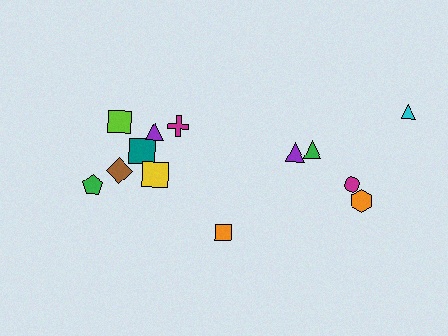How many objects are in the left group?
There are 8 objects.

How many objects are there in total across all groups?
There are 13 objects.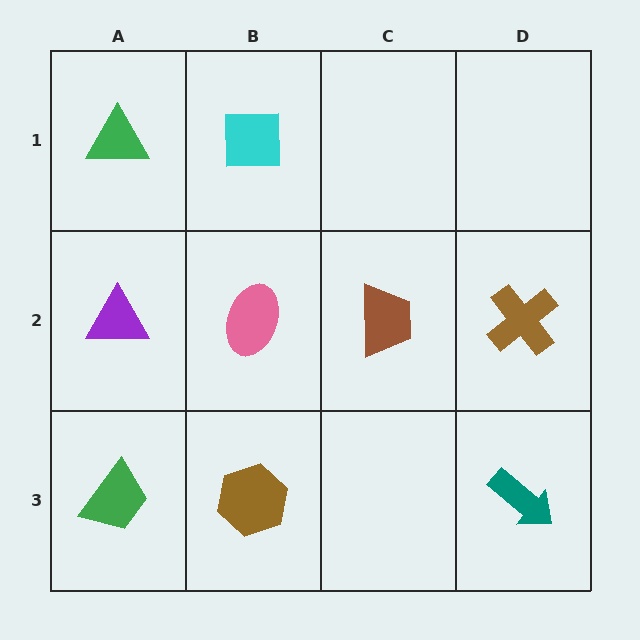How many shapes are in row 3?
3 shapes.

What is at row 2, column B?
A pink ellipse.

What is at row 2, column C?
A brown trapezoid.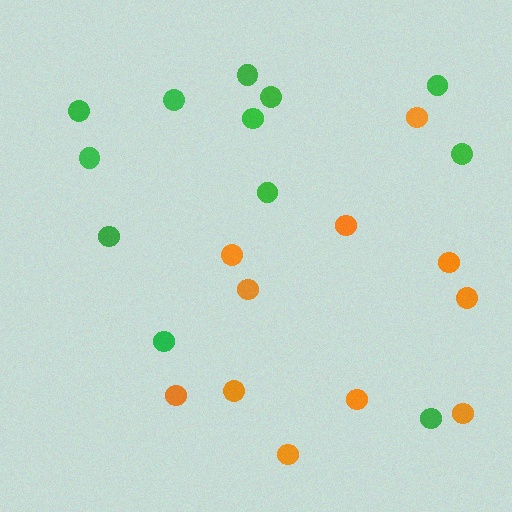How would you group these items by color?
There are 2 groups: one group of orange circles (11) and one group of green circles (12).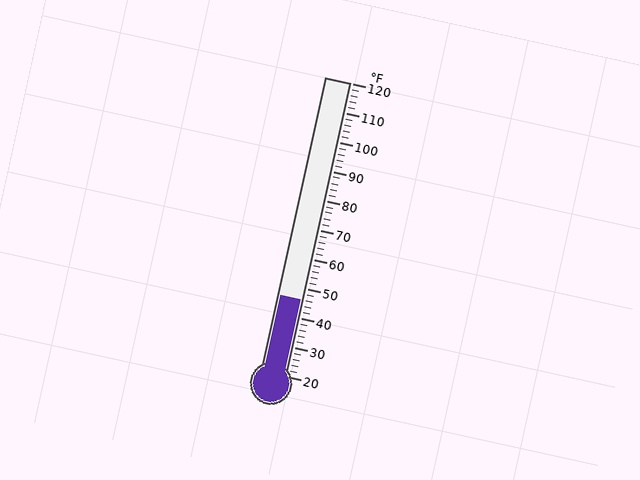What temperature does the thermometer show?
The thermometer shows approximately 46°F.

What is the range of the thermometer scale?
The thermometer scale ranges from 20°F to 120°F.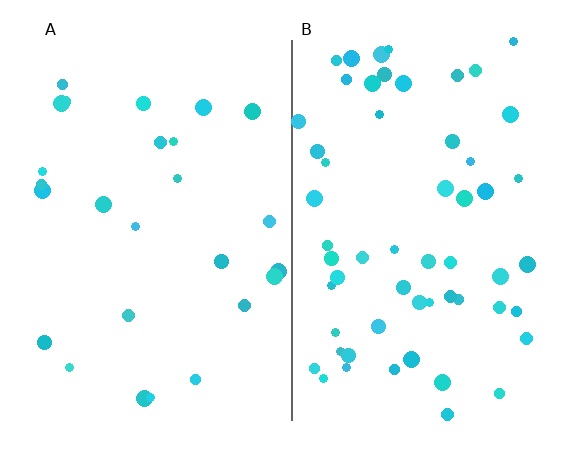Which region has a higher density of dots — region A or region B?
B (the right).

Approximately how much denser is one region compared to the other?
Approximately 2.2× — region B over region A.